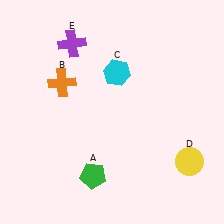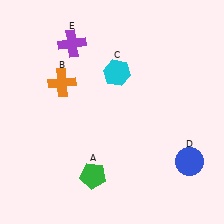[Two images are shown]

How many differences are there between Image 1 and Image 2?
There is 1 difference between the two images.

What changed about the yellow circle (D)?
In Image 1, D is yellow. In Image 2, it changed to blue.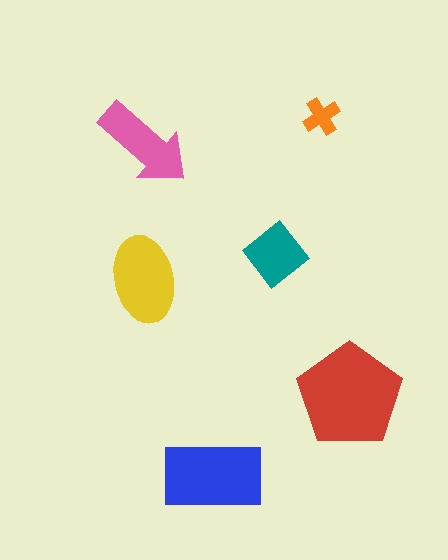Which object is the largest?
The red pentagon.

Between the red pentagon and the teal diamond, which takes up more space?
The red pentagon.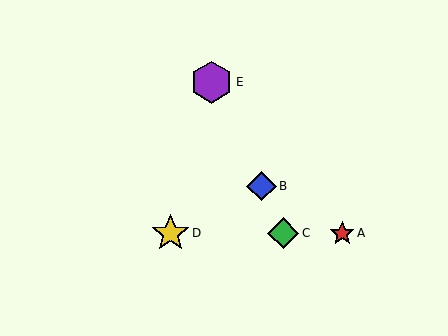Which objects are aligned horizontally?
Objects A, C, D are aligned horizontally.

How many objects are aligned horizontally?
3 objects (A, C, D) are aligned horizontally.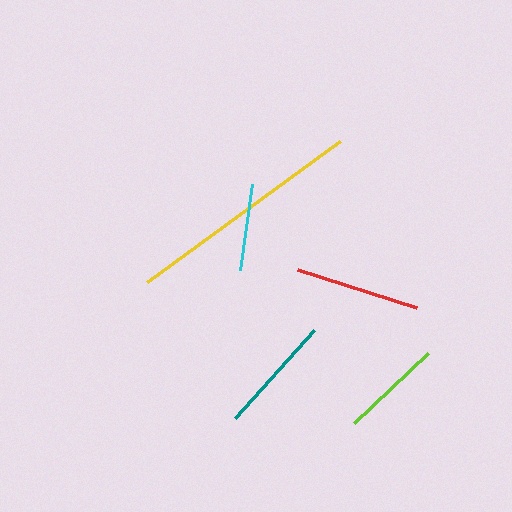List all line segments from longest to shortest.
From longest to shortest: yellow, red, teal, lime, cyan.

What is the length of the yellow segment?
The yellow segment is approximately 239 pixels long.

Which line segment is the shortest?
The cyan line is the shortest at approximately 88 pixels.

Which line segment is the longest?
The yellow line is the longest at approximately 239 pixels.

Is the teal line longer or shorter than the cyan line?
The teal line is longer than the cyan line.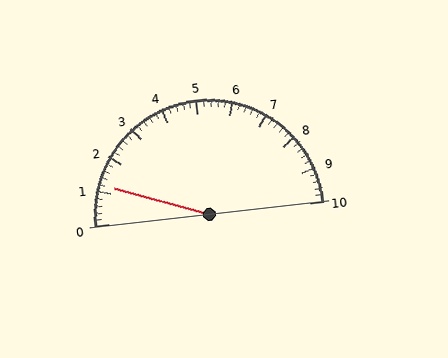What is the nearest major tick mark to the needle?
The nearest major tick mark is 1.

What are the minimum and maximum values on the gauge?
The gauge ranges from 0 to 10.